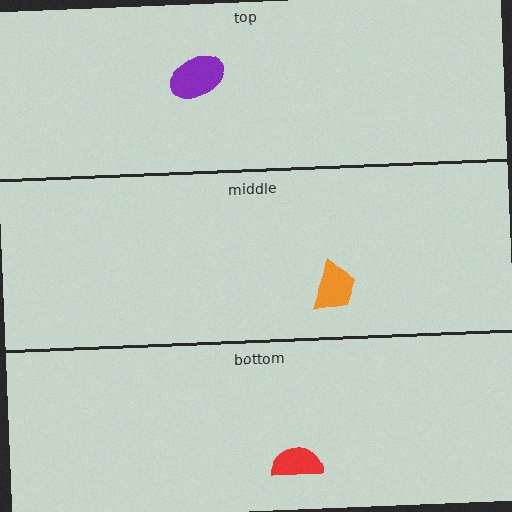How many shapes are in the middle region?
1.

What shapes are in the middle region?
The orange trapezoid.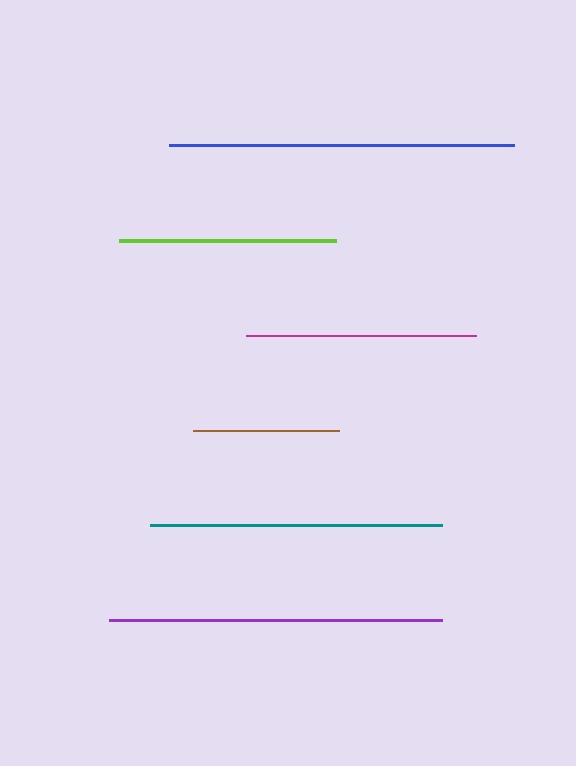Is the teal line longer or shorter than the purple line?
The purple line is longer than the teal line.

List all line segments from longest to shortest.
From longest to shortest: blue, purple, teal, magenta, lime, brown.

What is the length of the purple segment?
The purple segment is approximately 334 pixels long.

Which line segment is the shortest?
The brown line is the shortest at approximately 146 pixels.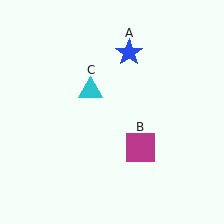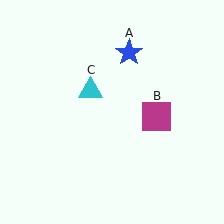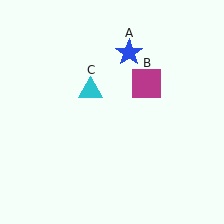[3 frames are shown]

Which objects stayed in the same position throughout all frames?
Blue star (object A) and cyan triangle (object C) remained stationary.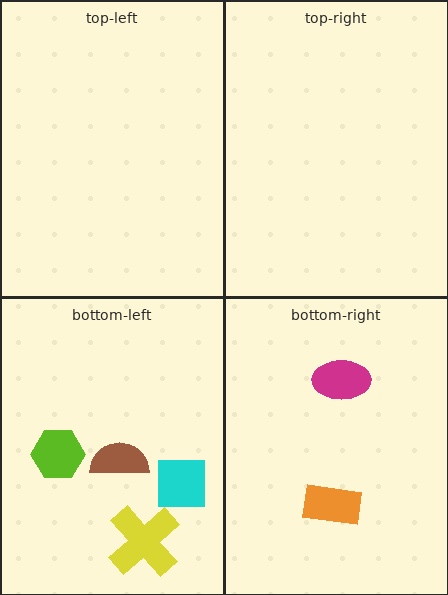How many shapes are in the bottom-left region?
4.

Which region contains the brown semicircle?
The bottom-left region.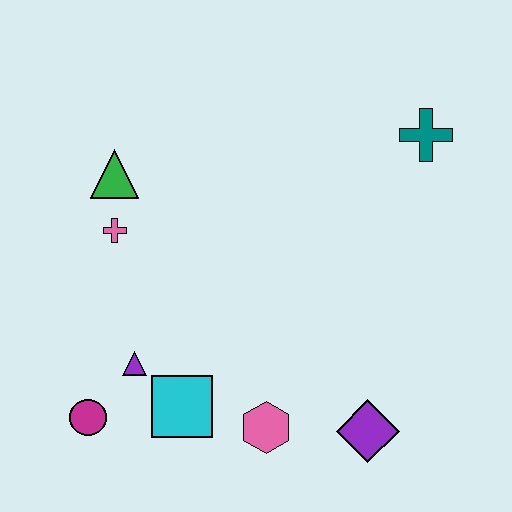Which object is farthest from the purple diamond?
The green triangle is farthest from the purple diamond.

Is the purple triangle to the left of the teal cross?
Yes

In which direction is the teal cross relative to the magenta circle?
The teal cross is to the right of the magenta circle.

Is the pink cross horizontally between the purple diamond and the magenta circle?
Yes